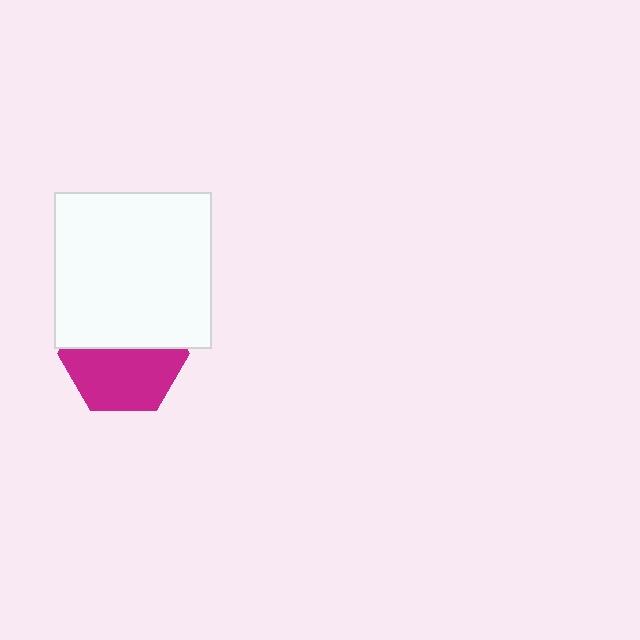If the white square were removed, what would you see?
You would see the complete magenta hexagon.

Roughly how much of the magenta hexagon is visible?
About half of it is visible (roughly 55%).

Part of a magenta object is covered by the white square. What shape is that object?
It is a hexagon.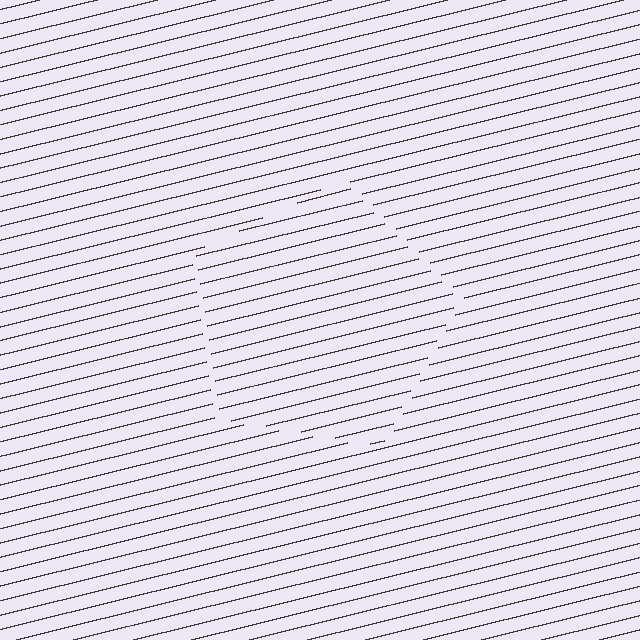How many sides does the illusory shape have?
5 sides — the line-ends trace a pentagon.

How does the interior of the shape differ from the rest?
The interior of the shape contains the same grating, shifted by half a period — the contour is defined by the phase discontinuity where line-ends from the inner and outer gratings abut.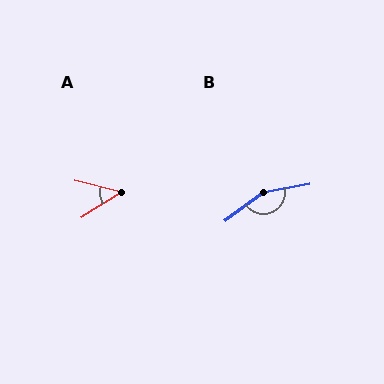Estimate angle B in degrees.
Approximately 154 degrees.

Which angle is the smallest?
A, at approximately 46 degrees.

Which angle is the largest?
B, at approximately 154 degrees.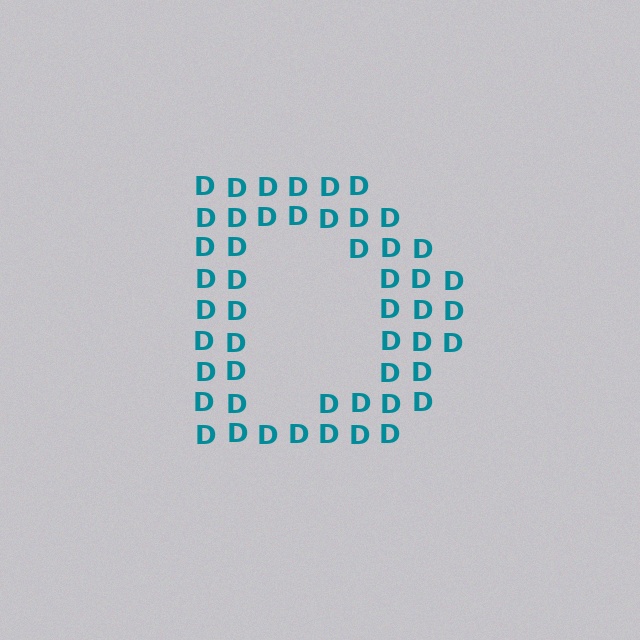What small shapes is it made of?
It is made of small letter D's.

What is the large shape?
The large shape is the letter D.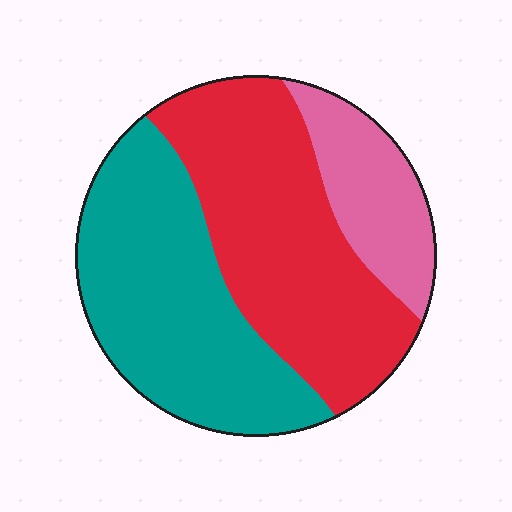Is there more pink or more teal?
Teal.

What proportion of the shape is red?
Red covers roughly 40% of the shape.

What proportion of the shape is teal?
Teal takes up between a quarter and a half of the shape.